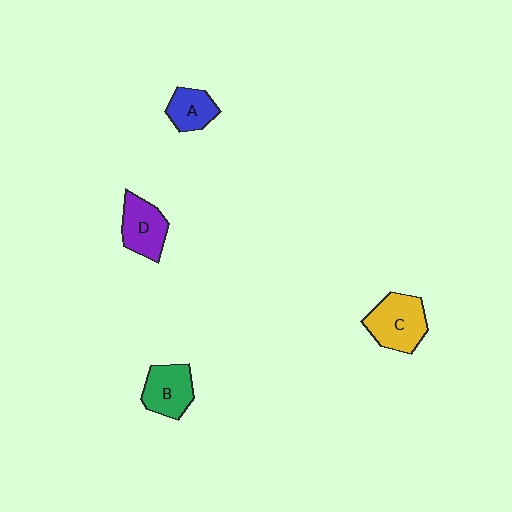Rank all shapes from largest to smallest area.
From largest to smallest: C (yellow), D (purple), B (green), A (blue).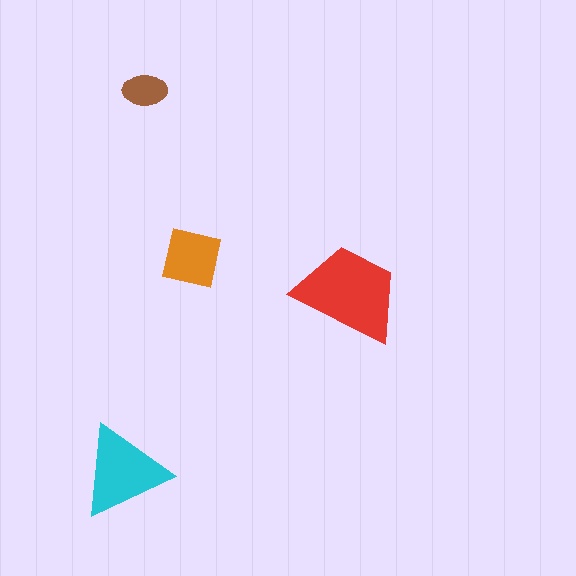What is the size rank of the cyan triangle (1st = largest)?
2nd.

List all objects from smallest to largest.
The brown ellipse, the orange square, the cyan triangle, the red trapezoid.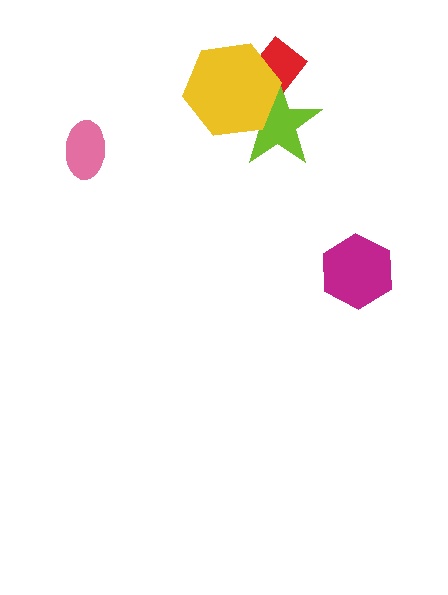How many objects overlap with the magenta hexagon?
0 objects overlap with the magenta hexagon.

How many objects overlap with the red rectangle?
2 objects overlap with the red rectangle.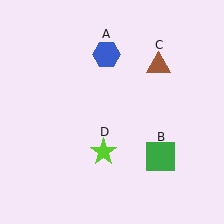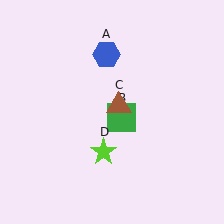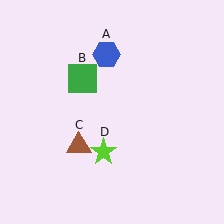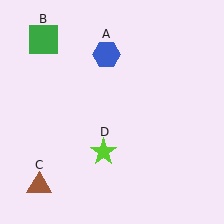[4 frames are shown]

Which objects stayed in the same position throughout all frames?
Blue hexagon (object A) and lime star (object D) remained stationary.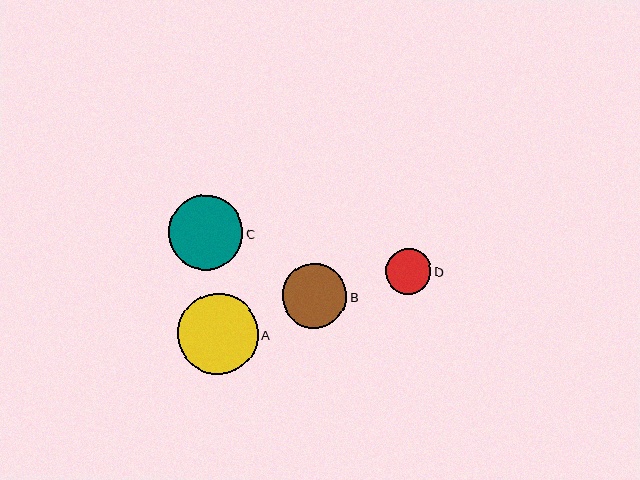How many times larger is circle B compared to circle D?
Circle B is approximately 1.4 times the size of circle D.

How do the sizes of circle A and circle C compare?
Circle A and circle C are approximately the same size.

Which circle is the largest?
Circle A is the largest with a size of approximately 81 pixels.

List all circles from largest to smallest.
From largest to smallest: A, C, B, D.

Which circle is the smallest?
Circle D is the smallest with a size of approximately 46 pixels.